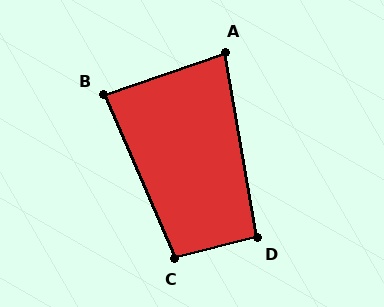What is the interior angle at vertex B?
Approximately 85 degrees (approximately right).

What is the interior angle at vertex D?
Approximately 95 degrees (approximately right).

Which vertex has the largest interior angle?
C, at approximately 99 degrees.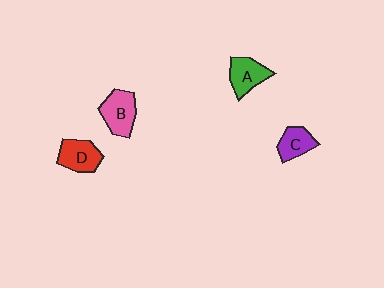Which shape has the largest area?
Shape B (pink).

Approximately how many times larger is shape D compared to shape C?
Approximately 1.3 times.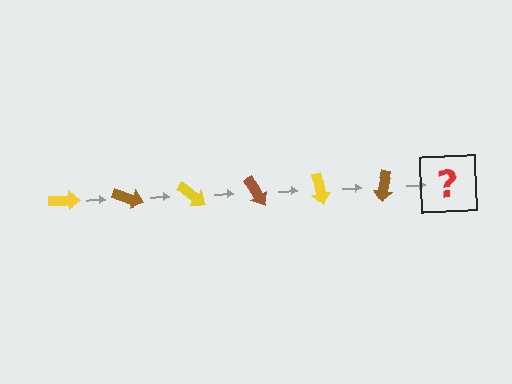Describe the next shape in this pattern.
It should be a yellow arrow, rotated 120 degrees from the start.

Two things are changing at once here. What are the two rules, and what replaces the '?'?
The two rules are that it rotates 20 degrees each step and the color cycles through yellow and brown. The '?' should be a yellow arrow, rotated 120 degrees from the start.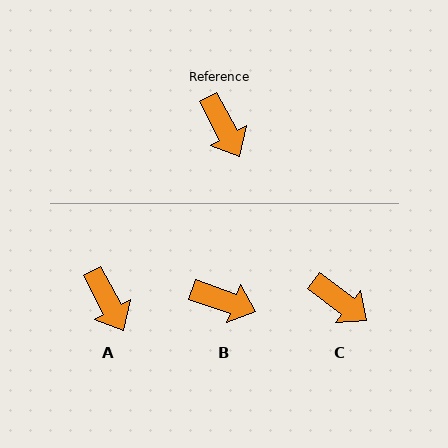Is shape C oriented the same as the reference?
No, it is off by about 25 degrees.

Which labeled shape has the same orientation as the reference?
A.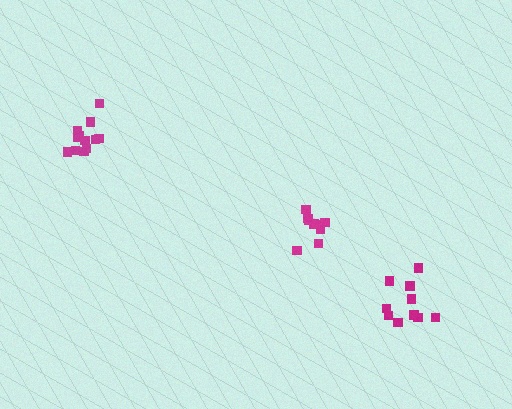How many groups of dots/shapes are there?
There are 3 groups.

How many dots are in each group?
Group 1: 9 dots, Group 2: 10 dots, Group 3: 12 dots (31 total).